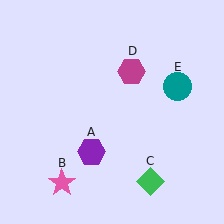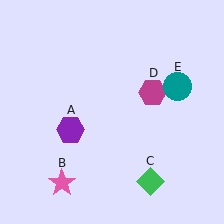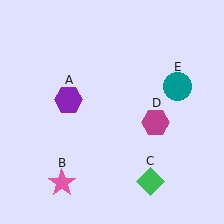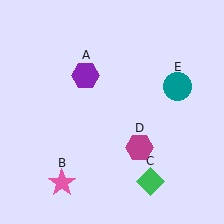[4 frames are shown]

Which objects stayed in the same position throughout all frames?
Pink star (object B) and green diamond (object C) and teal circle (object E) remained stationary.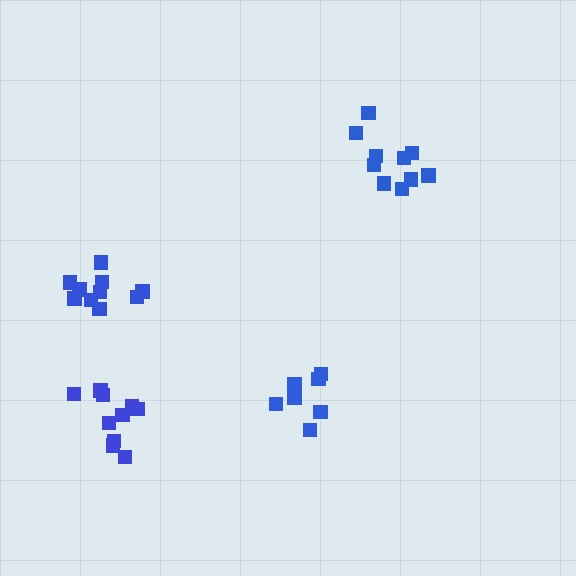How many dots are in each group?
Group 1: 7 dots, Group 2: 10 dots, Group 3: 10 dots, Group 4: 10 dots (37 total).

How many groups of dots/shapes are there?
There are 4 groups.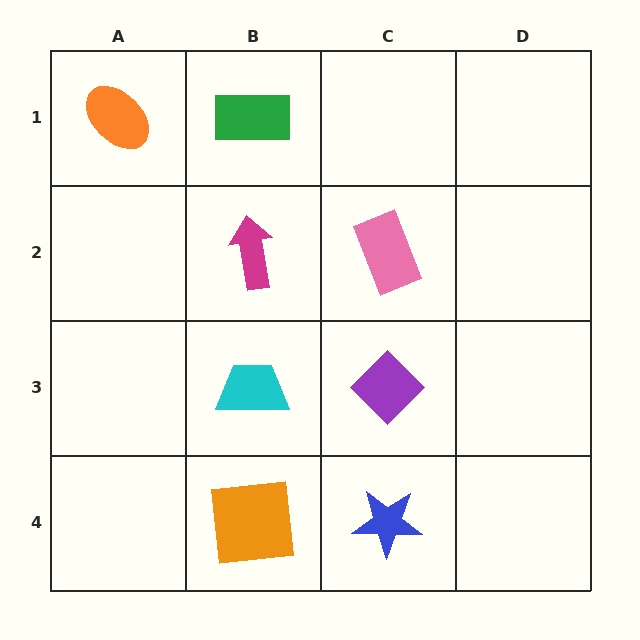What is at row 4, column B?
An orange square.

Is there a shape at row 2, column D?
No, that cell is empty.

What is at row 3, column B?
A cyan trapezoid.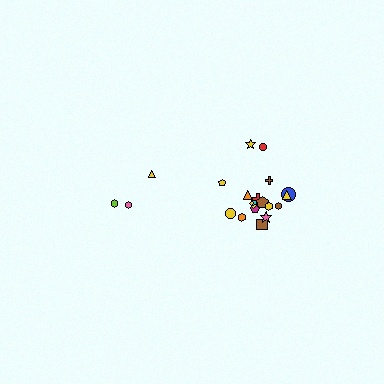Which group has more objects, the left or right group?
The right group.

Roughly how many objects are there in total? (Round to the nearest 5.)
Roughly 20 objects in total.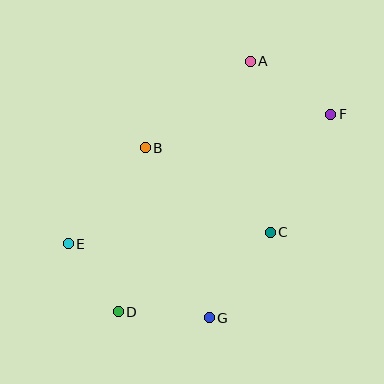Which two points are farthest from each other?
Points E and F are farthest from each other.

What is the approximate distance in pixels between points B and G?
The distance between B and G is approximately 182 pixels.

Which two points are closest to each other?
Points D and E are closest to each other.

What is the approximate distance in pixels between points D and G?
The distance between D and G is approximately 91 pixels.